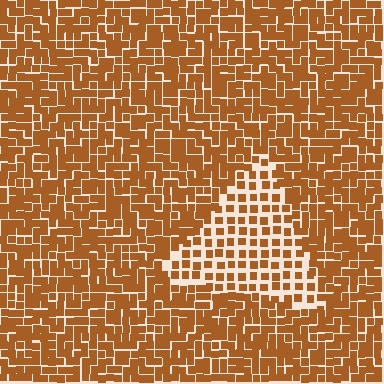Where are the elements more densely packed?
The elements are more densely packed outside the triangle boundary.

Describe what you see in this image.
The image contains small brown elements arranged at two different densities. A triangle-shaped region is visible where the elements are less densely packed than the surrounding area.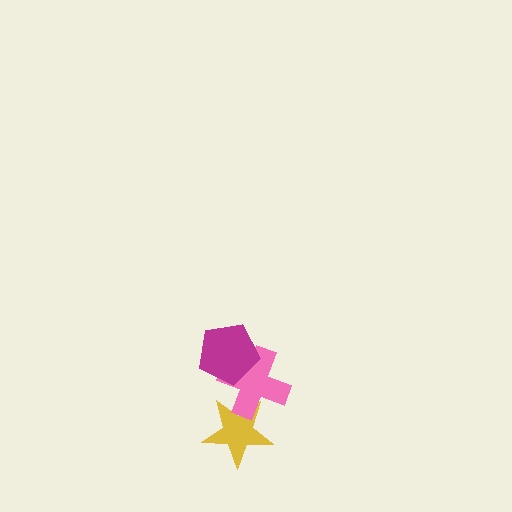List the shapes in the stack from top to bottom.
From top to bottom: the magenta pentagon, the pink cross, the yellow star.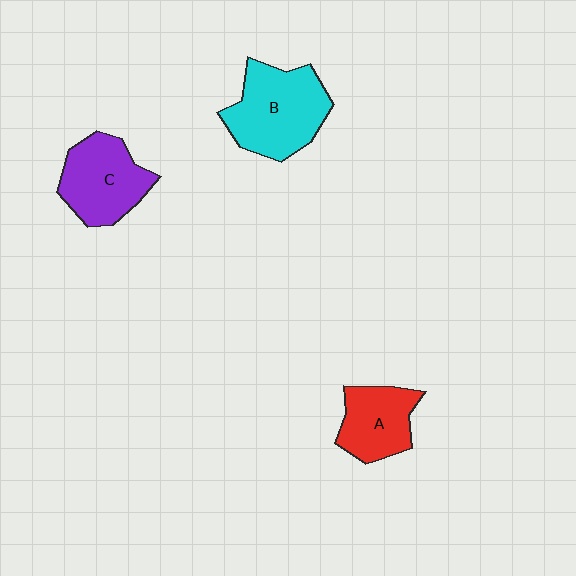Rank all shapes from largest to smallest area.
From largest to smallest: B (cyan), C (purple), A (red).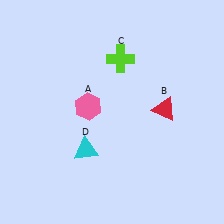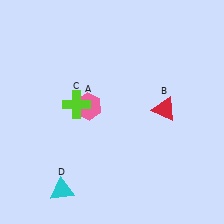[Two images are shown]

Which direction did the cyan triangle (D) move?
The cyan triangle (D) moved down.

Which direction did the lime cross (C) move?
The lime cross (C) moved down.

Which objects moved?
The objects that moved are: the lime cross (C), the cyan triangle (D).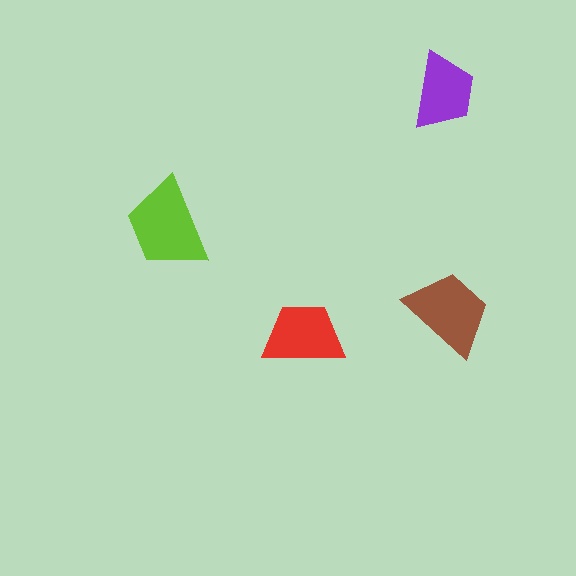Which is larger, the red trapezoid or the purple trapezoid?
The red one.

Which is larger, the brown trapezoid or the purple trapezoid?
The brown one.